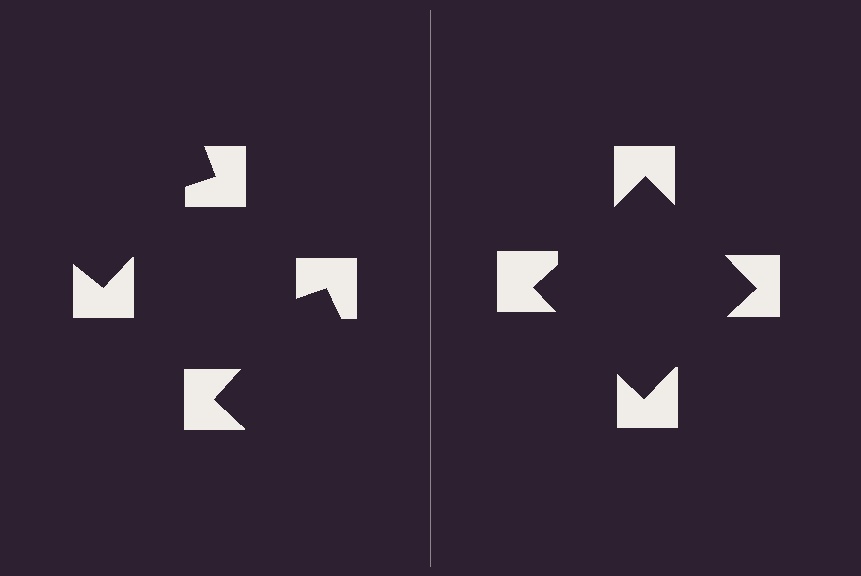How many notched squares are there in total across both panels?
8 — 4 on each side.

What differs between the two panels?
The notched squares are positioned identically on both sides; only the wedge orientations differ. On the right they align to a square; on the left they are misaligned.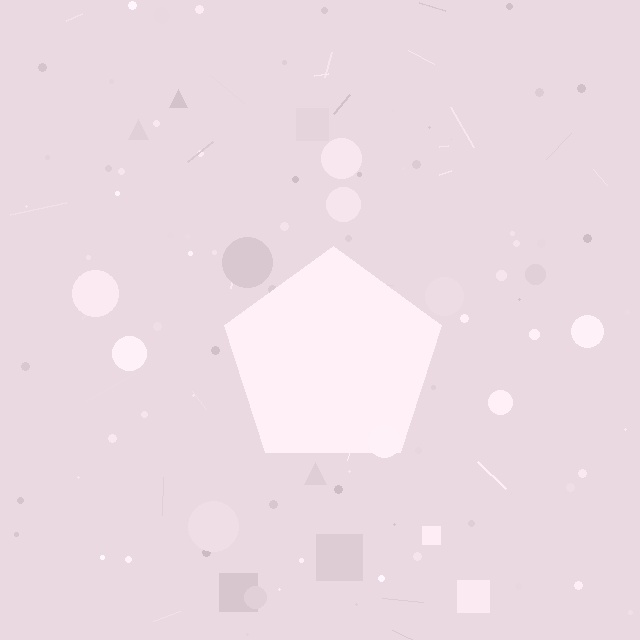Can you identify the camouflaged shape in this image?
The camouflaged shape is a pentagon.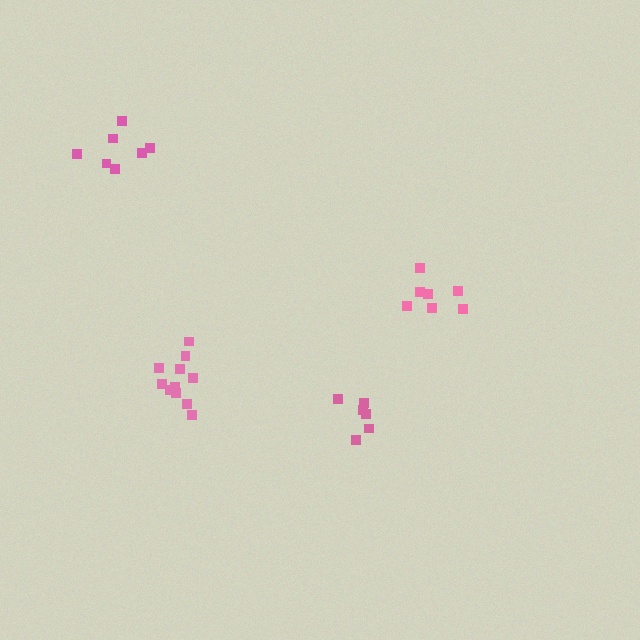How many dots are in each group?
Group 1: 6 dots, Group 2: 7 dots, Group 3: 11 dots, Group 4: 7 dots (31 total).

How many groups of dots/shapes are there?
There are 4 groups.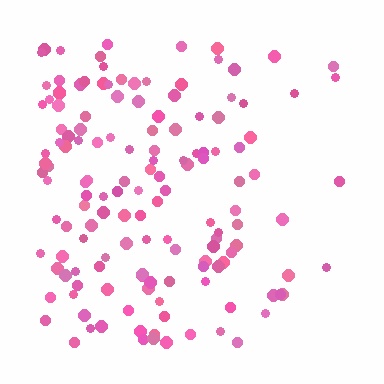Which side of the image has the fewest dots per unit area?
The right.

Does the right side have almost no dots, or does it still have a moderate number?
Still a moderate number, just noticeably fewer than the left.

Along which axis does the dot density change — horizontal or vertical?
Horizontal.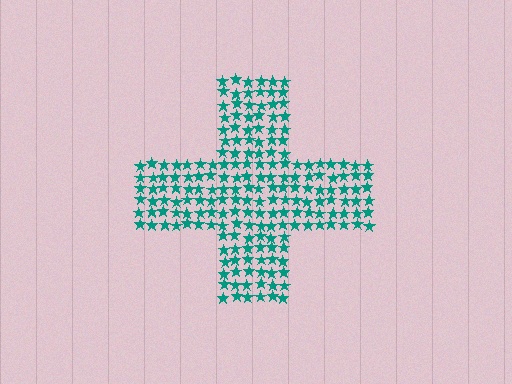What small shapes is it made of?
It is made of small stars.